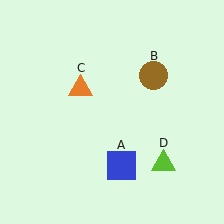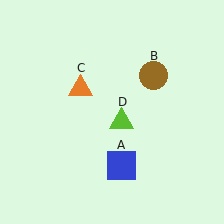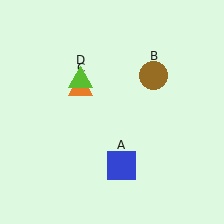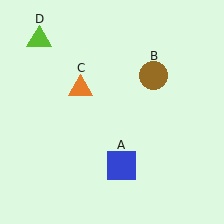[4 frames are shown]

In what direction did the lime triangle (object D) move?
The lime triangle (object D) moved up and to the left.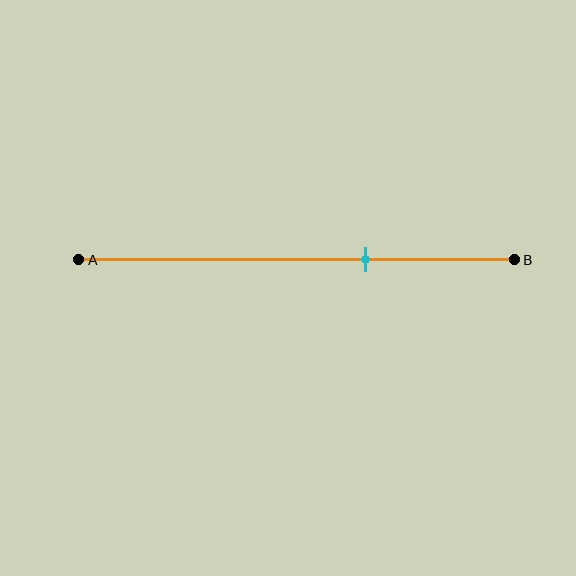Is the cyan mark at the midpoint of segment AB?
No, the mark is at about 65% from A, not at the 50% midpoint.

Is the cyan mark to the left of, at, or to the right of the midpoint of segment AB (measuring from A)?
The cyan mark is to the right of the midpoint of segment AB.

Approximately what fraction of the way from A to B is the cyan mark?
The cyan mark is approximately 65% of the way from A to B.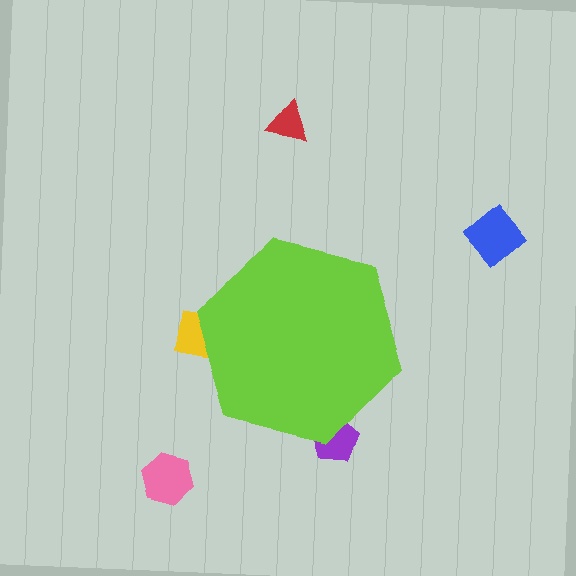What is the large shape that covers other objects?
A lime hexagon.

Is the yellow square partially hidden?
Yes, the yellow square is partially hidden behind the lime hexagon.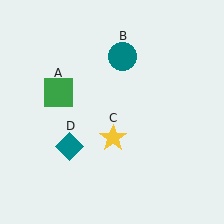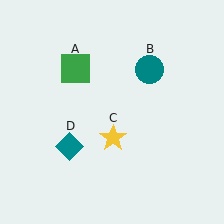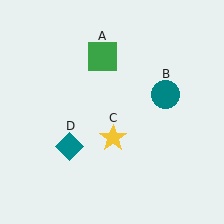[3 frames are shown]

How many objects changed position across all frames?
2 objects changed position: green square (object A), teal circle (object B).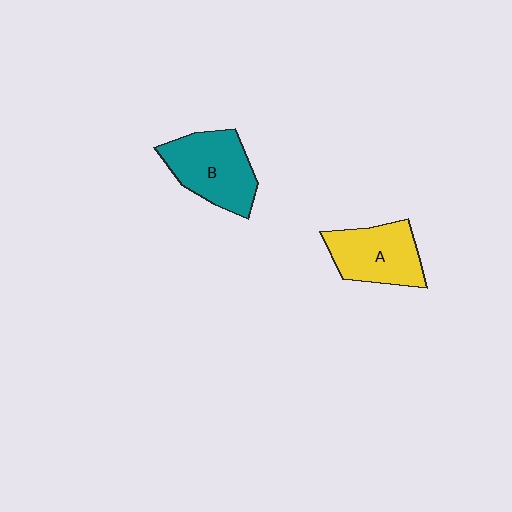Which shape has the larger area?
Shape B (teal).